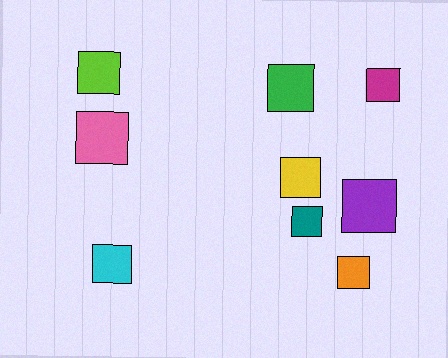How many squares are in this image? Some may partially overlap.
There are 9 squares.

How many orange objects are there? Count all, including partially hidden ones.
There is 1 orange object.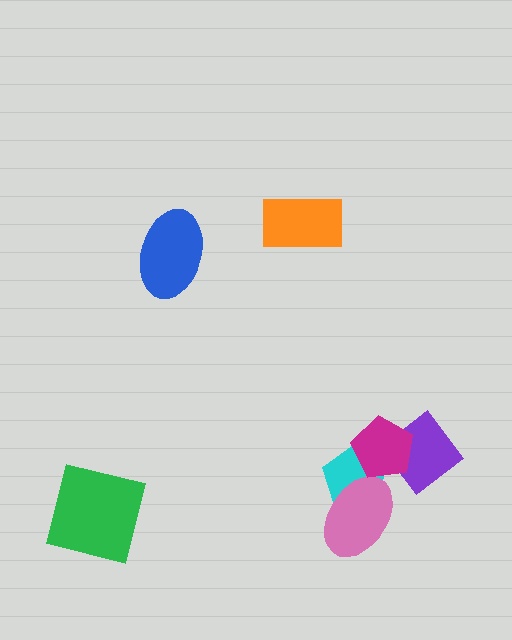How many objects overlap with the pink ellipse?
1 object overlaps with the pink ellipse.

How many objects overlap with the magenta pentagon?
2 objects overlap with the magenta pentagon.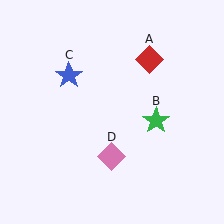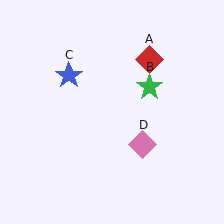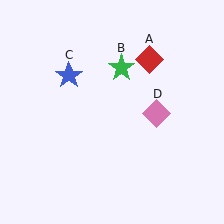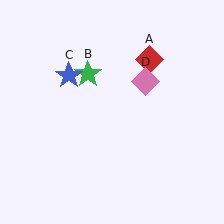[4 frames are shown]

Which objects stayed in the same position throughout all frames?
Red diamond (object A) and blue star (object C) remained stationary.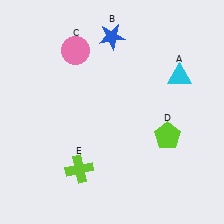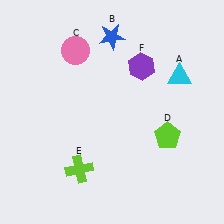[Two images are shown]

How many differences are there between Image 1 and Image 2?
There is 1 difference between the two images.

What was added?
A purple hexagon (F) was added in Image 2.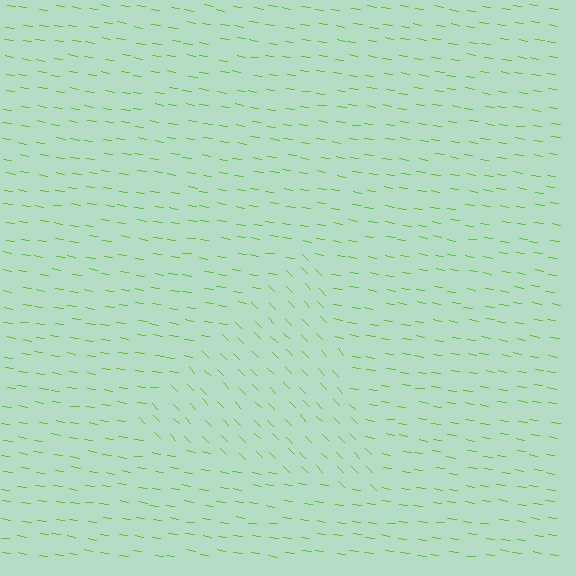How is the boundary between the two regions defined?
The boundary is defined purely by a change in line orientation (approximately 37 degrees difference). All lines are the same color and thickness.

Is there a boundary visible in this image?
Yes, there is a texture boundary formed by a change in line orientation.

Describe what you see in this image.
The image is filled with small lime line segments. A triangle region in the image has lines oriented differently from the surrounding lines, creating a visible texture boundary.